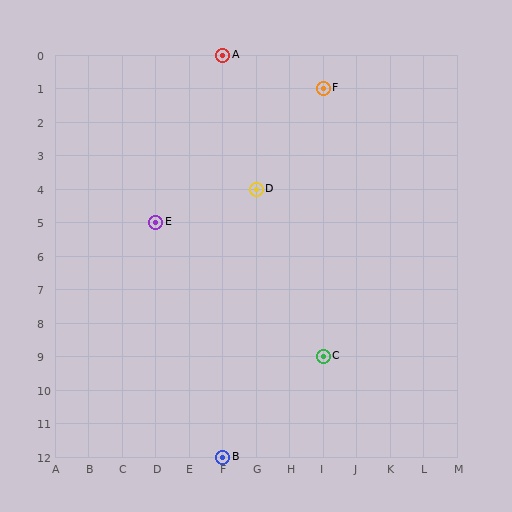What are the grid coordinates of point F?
Point F is at grid coordinates (I, 1).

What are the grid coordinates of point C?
Point C is at grid coordinates (I, 9).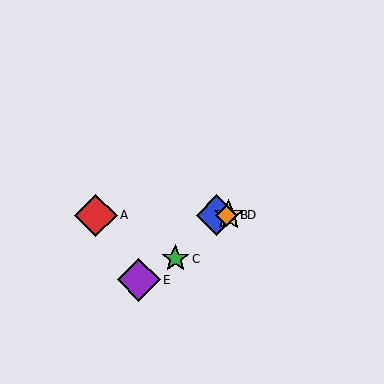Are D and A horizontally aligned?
Yes, both are at y≈215.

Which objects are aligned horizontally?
Objects A, B, D, F are aligned horizontally.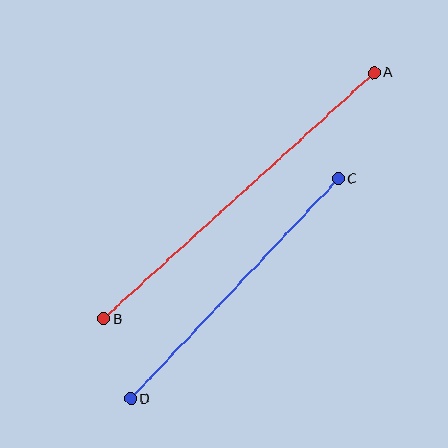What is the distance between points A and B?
The distance is approximately 366 pixels.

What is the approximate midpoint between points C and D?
The midpoint is at approximately (235, 289) pixels.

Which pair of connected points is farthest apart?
Points A and B are farthest apart.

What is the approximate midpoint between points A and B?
The midpoint is at approximately (239, 196) pixels.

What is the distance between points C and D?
The distance is approximately 303 pixels.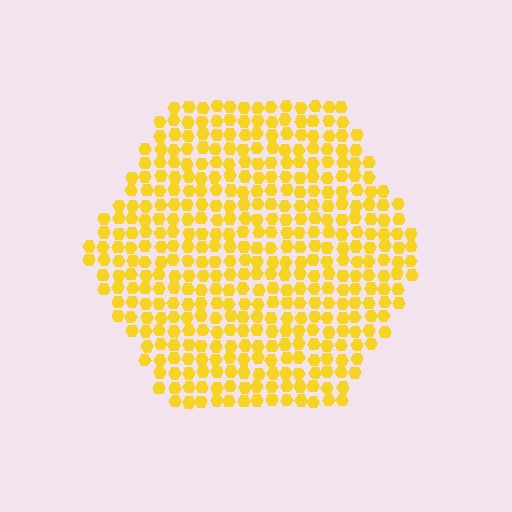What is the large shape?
The large shape is a hexagon.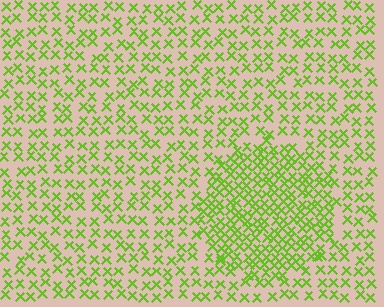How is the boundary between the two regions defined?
The boundary is defined by a change in element density (approximately 2.0x ratio). All elements are the same color, size, and shape.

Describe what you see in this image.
The image contains small lime elements arranged at two different densities. A circle-shaped region is visible where the elements are more densely packed than the surrounding area.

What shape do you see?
I see a circle.